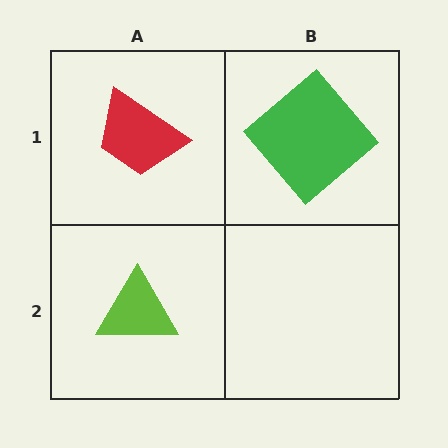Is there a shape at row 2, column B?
No, that cell is empty.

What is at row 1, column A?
A red trapezoid.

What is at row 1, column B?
A green diamond.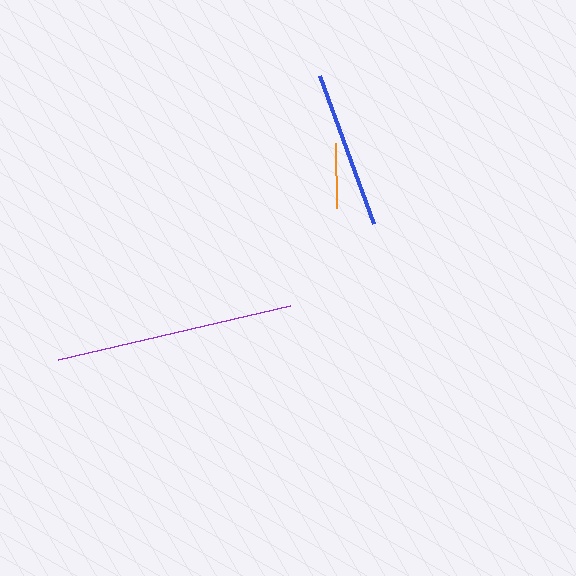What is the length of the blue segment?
The blue segment is approximately 157 pixels long.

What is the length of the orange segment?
The orange segment is approximately 65 pixels long.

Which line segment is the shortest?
The orange line is the shortest at approximately 65 pixels.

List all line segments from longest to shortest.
From longest to shortest: purple, blue, orange.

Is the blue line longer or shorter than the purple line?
The purple line is longer than the blue line.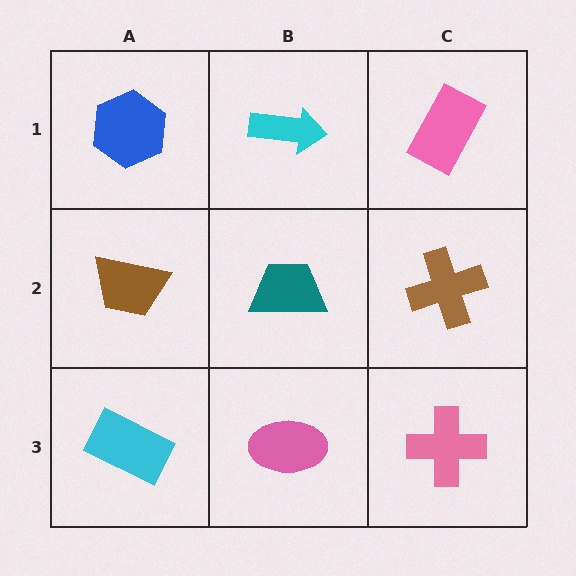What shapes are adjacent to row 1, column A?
A brown trapezoid (row 2, column A), a cyan arrow (row 1, column B).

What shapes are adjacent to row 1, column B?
A teal trapezoid (row 2, column B), a blue hexagon (row 1, column A), a pink rectangle (row 1, column C).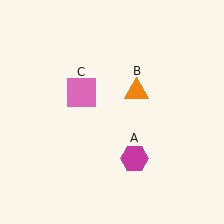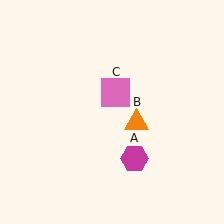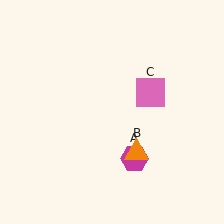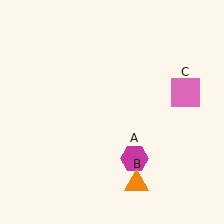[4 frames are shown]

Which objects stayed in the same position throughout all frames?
Magenta hexagon (object A) remained stationary.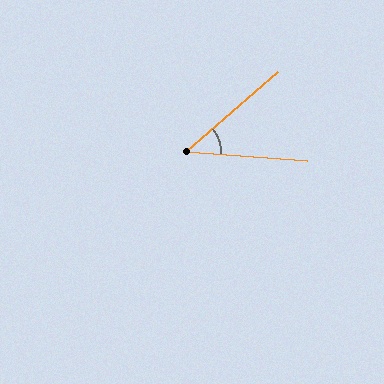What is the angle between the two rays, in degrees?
Approximately 45 degrees.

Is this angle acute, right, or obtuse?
It is acute.